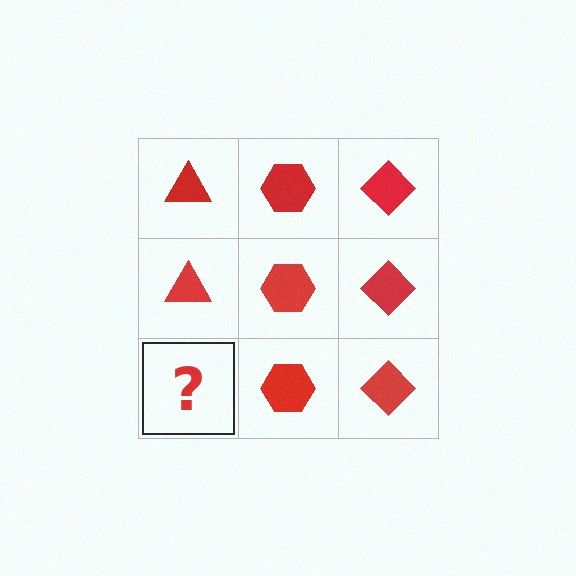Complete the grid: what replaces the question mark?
The question mark should be replaced with a red triangle.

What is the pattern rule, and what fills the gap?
The rule is that each column has a consistent shape. The gap should be filled with a red triangle.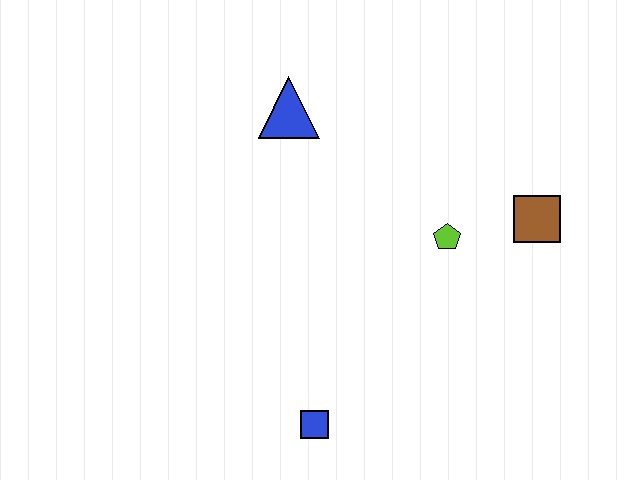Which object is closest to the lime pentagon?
The brown square is closest to the lime pentagon.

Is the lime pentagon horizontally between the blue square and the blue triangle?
No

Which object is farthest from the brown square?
The blue square is farthest from the brown square.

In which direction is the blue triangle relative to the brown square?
The blue triangle is to the left of the brown square.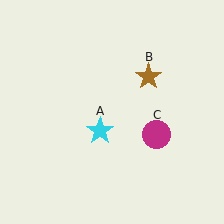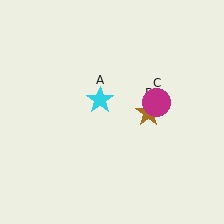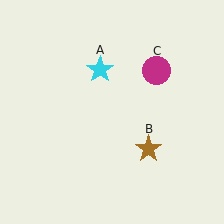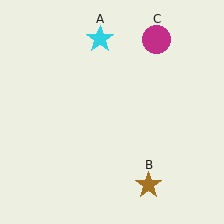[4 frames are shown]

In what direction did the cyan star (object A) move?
The cyan star (object A) moved up.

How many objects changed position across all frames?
3 objects changed position: cyan star (object A), brown star (object B), magenta circle (object C).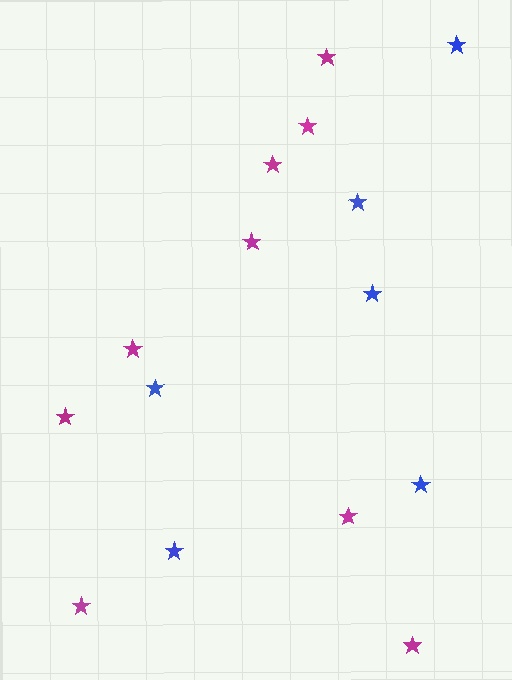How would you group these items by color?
There are 2 groups: one group of blue stars (6) and one group of magenta stars (9).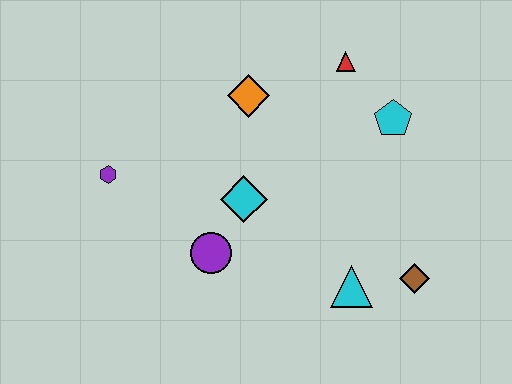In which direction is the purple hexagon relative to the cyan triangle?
The purple hexagon is to the left of the cyan triangle.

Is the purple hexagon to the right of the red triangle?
No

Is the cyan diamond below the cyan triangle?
No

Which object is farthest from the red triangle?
The purple hexagon is farthest from the red triangle.